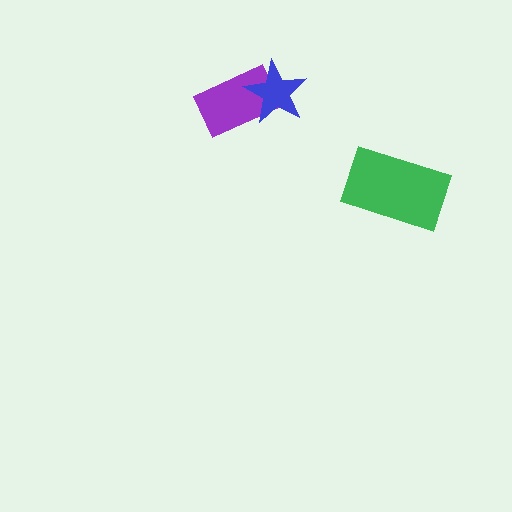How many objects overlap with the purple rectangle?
1 object overlaps with the purple rectangle.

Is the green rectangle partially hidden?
No, no other shape covers it.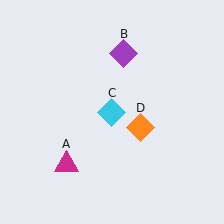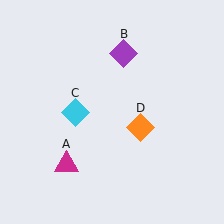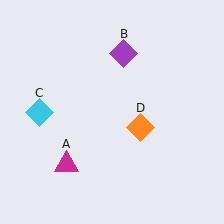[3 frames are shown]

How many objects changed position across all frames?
1 object changed position: cyan diamond (object C).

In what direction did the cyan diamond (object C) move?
The cyan diamond (object C) moved left.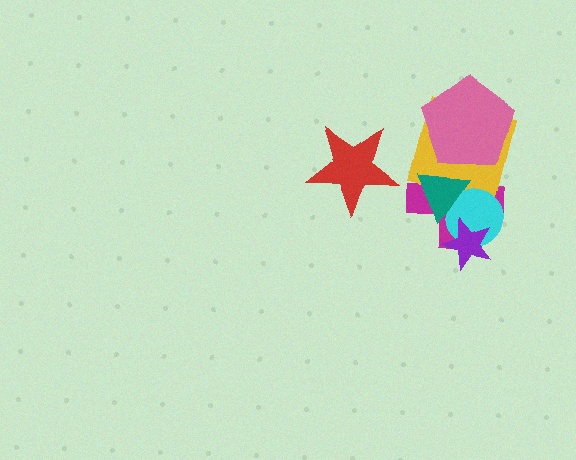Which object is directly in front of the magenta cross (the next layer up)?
The yellow square is directly in front of the magenta cross.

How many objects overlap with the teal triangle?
3 objects overlap with the teal triangle.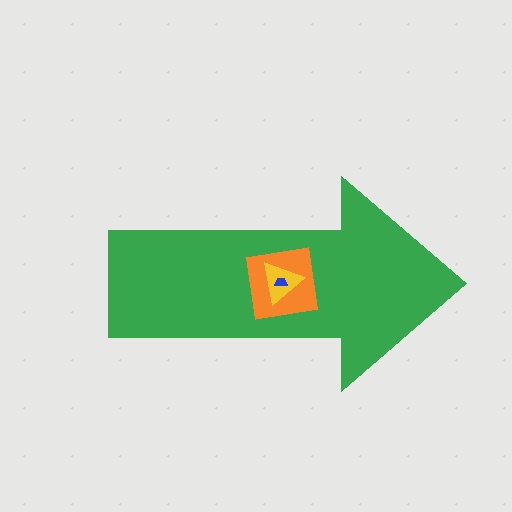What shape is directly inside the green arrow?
The orange square.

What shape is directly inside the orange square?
The yellow triangle.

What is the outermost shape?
The green arrow.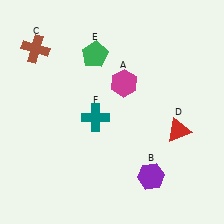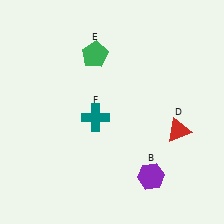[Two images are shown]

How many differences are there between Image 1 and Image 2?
There are 2 differences between the two images.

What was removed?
The brown cross (C), the magenta hexagon (A) were removed in Image 2.